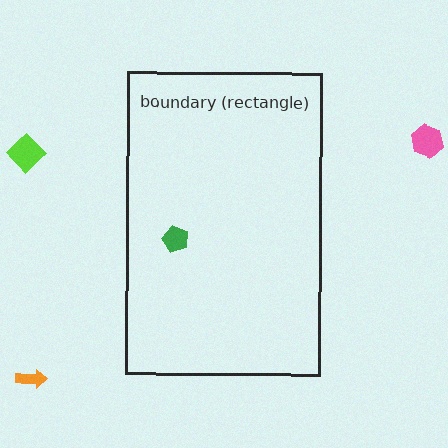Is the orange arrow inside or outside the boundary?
Outside.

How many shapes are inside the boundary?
1 inside, 3 outside.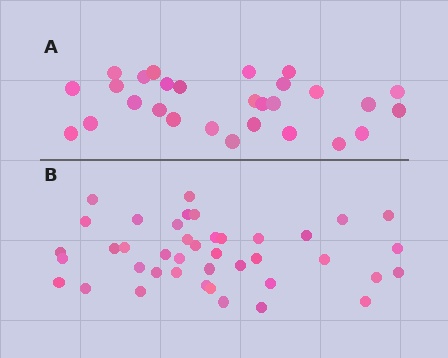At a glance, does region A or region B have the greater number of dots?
Region B (the bottom region) has more dots.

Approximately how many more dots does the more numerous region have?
Region B has approximately 15 more dots than region A.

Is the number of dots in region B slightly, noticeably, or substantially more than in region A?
Region B has substantially more. The ratio is roughly 1.5 to 1.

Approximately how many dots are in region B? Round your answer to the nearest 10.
About 40 dots. (The exact count is 41, which rounds to 40.)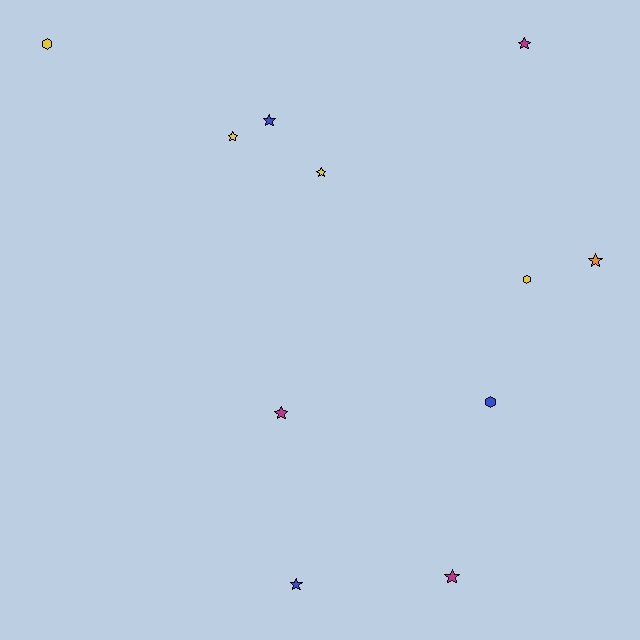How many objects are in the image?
There are 11 objects.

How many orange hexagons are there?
There are no orange hexagons.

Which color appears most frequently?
Yellow, with 4 objects.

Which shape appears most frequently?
Star, with 8 objects.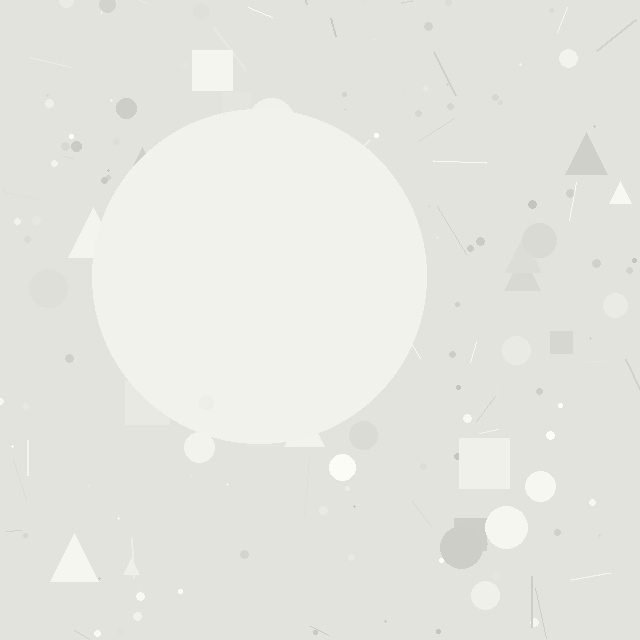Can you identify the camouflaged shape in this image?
The camouflaged shape is a circle.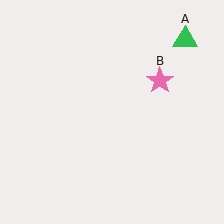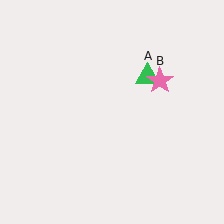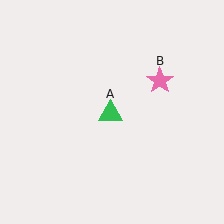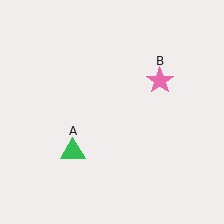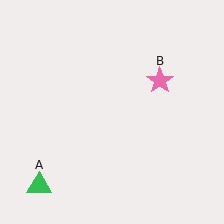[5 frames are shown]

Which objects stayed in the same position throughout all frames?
Pink star (object B) remained stationary.